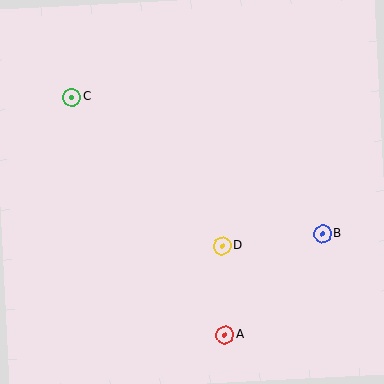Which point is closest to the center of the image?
Point D at (222, 246) is closest to the center.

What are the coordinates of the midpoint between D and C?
The midpoint between D and C is at (147, 172).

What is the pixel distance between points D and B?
The distance between D and B is 101 pixels.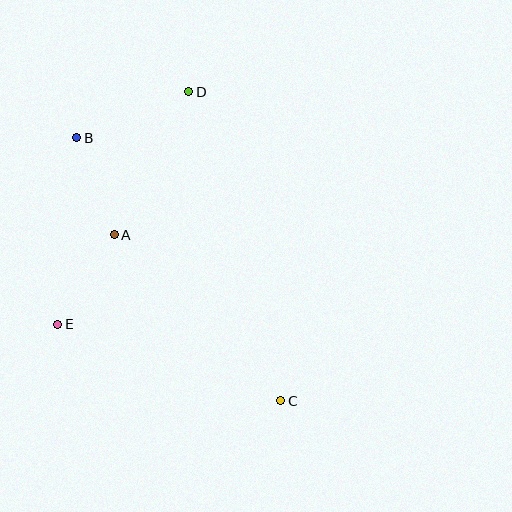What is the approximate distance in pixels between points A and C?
The distance between A and C is approximately 235 pixels.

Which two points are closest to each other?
Points A and B are closest to each other.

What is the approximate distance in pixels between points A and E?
The distance between A and E is approximately 106 pixels.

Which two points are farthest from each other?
Points B and C are farthest from each other.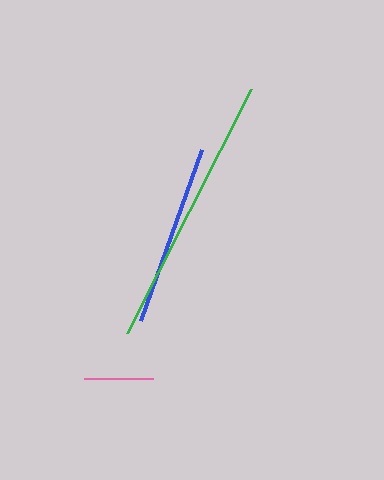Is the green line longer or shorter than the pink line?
The green line is longer than the pink line.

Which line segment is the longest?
The green line is the longest at approximately 273 pixels.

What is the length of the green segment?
The green segment is approximately 273 pixels long.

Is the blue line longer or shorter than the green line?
The green line is longer than the blue line.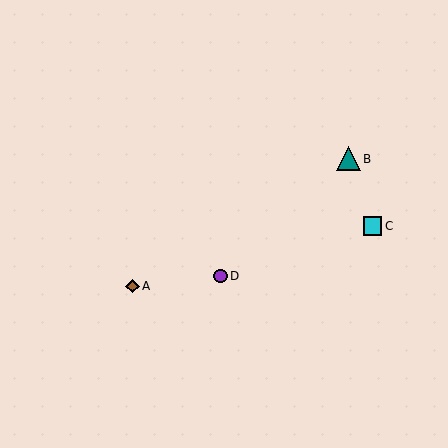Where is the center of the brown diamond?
The center of the brown diamond is at (133, 286).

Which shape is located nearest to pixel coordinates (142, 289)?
The brown diamond (labeled A) at (133, 286) is nearest to that location.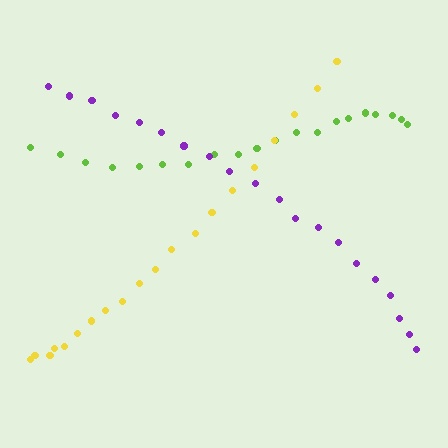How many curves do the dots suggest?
There are 3 distinct paths.